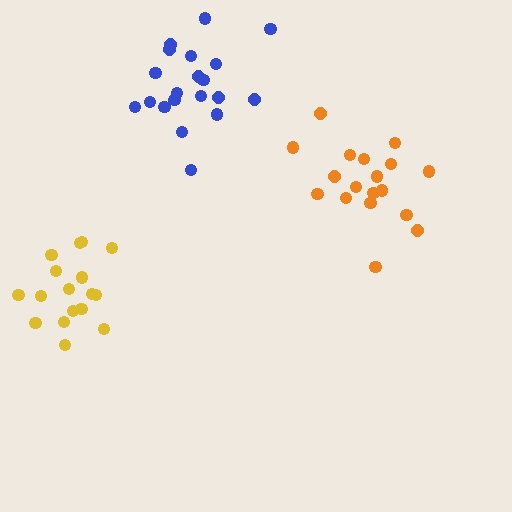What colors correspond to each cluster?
The clusters are colored: orange, yellow, blue.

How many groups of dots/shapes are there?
There are 3 groups.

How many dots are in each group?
Group 1: 18 dots, Group 2: 17 dots, Group 3: 20 dots (55 total).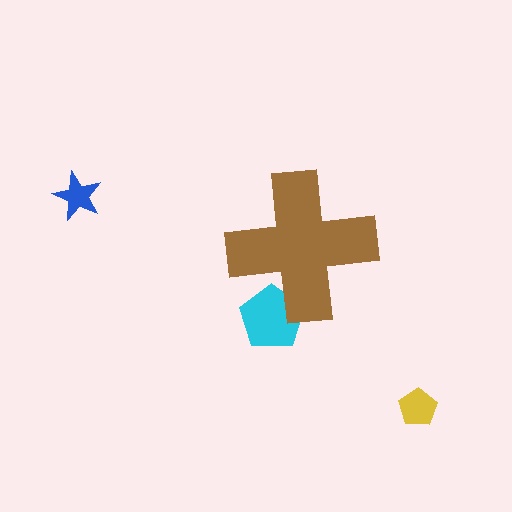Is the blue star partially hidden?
No, the blue star is fully visible.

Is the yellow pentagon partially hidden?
No, the yellow pentagon is fully visible.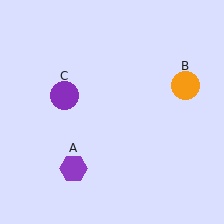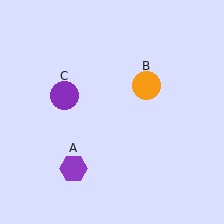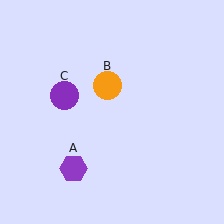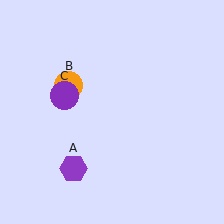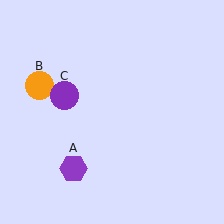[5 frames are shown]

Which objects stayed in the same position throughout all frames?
Purple hexagon (object A) and purple circle (object C) remained stationary.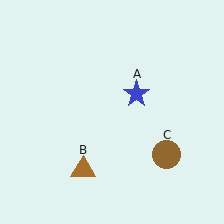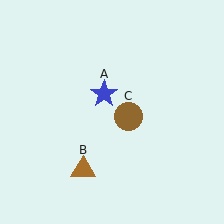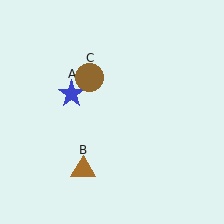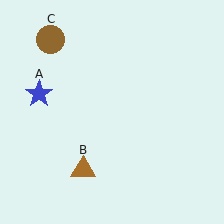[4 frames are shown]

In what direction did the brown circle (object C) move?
The brown circle (object C) moved up and to the left.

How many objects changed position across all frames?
2 objects changed position: blue star (object A), brown circle (object C).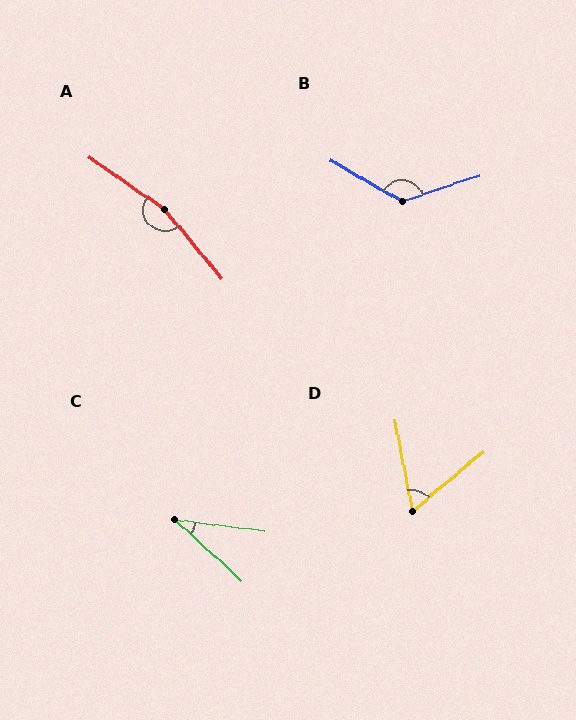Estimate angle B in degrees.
Approximately 132 degrees.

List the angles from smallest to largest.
C (36°), D (61°), B (132°), A (164°).